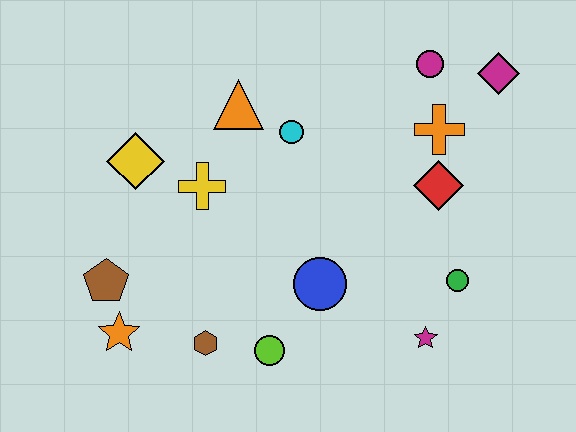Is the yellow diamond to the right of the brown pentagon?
Yes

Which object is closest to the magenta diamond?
The magenta circle is closest to the magenta diamond.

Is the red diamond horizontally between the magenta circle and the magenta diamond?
Yes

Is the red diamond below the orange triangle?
Yes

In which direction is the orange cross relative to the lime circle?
The orange cross is above the lime circle.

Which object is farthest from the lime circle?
The magenta diamond is farthest from the lime circle.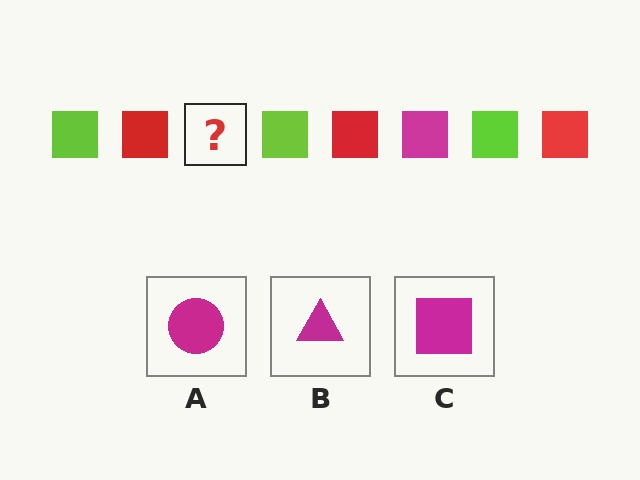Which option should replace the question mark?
Option C.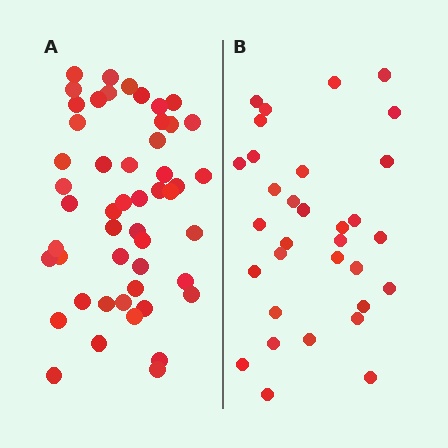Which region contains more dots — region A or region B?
Region A (the left region) has more dots.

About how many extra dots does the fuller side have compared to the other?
Region A has approximately 20 more dots than region B.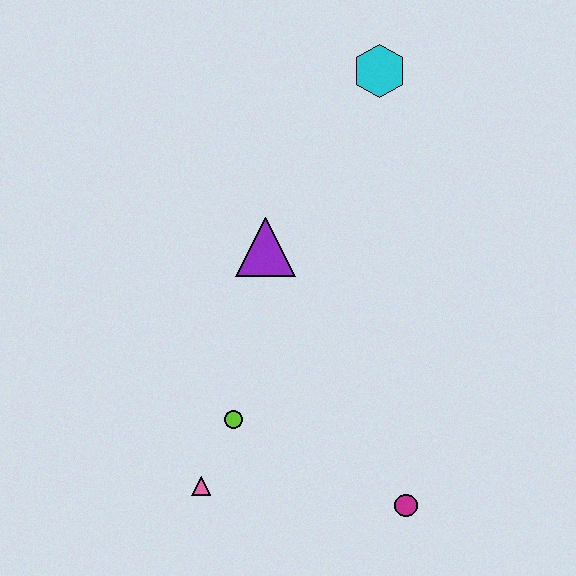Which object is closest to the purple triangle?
The lime circle is closest to the purple triangle.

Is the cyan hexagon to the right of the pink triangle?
Yes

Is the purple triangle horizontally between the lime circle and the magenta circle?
Yes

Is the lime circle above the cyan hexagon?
No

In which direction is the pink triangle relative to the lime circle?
The pink triangle is below the lime circle.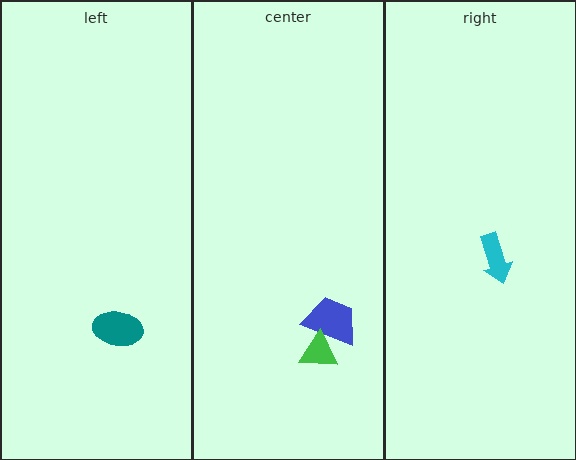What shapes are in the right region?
The cyan arrow.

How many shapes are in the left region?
1.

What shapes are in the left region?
The teal ellipse.